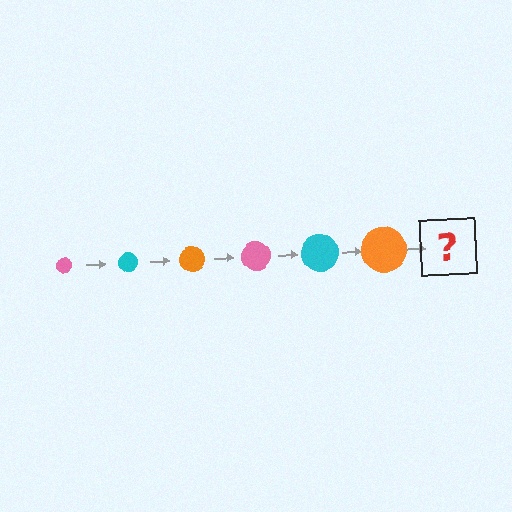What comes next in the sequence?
The next element should be a pink circle, larger than the previous one.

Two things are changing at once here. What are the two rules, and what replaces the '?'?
The two rules are that the circle grows larger each step and the color cycles through pink, cyan, and orange. The '?' should be a pink circle, larger than the previous one.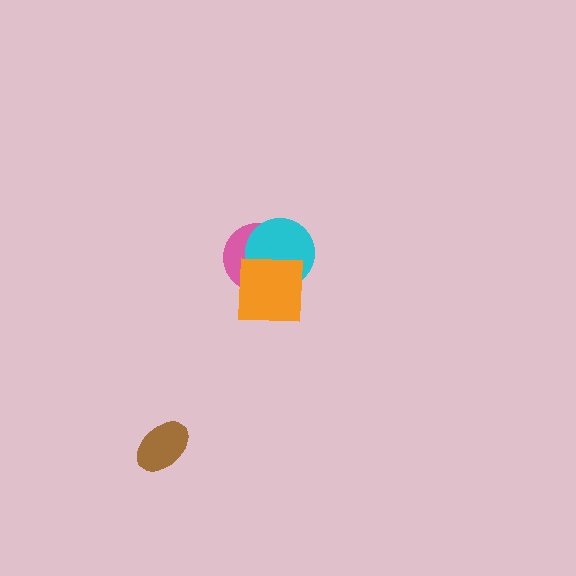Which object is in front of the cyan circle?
The orange square is in front of the cyan circle.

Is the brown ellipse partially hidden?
No, no other shape covers it.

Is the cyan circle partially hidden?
Yes, it is partially covered by another shape.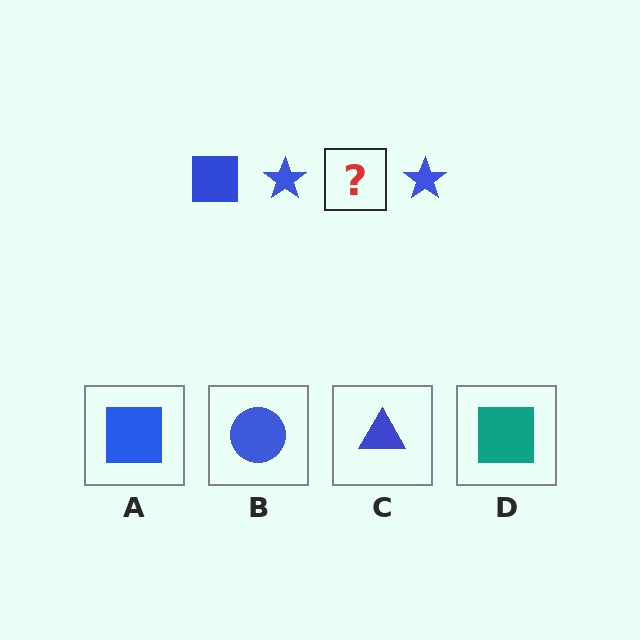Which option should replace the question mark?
Option A.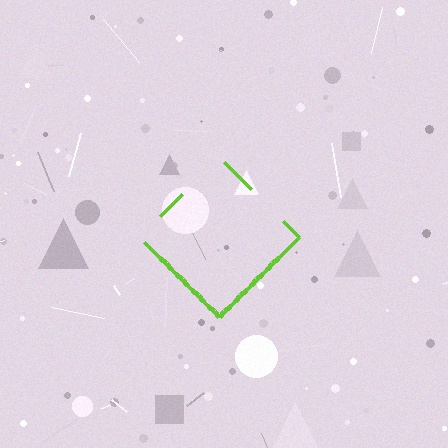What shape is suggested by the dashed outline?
The dashed outline suggests a diamond.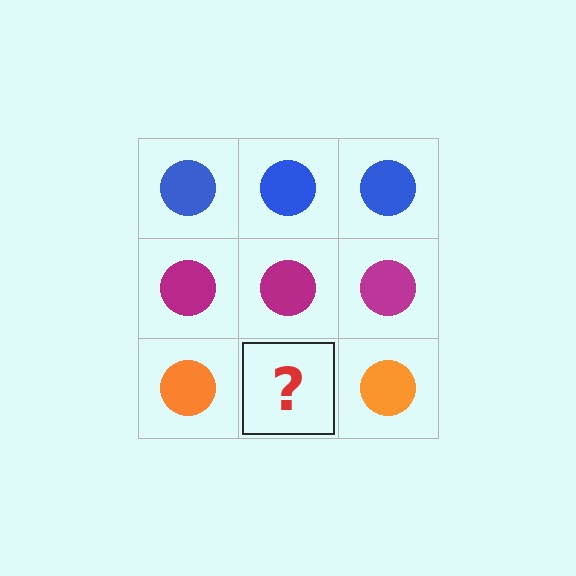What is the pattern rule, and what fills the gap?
The rule is that each row has a consistent color. The gap should be filled with an orange circle.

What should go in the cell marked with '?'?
The missing cell should contain an orange circle.